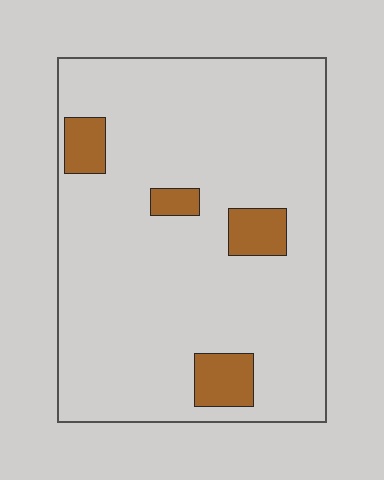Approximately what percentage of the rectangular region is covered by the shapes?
Approximately 10%.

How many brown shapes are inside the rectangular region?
4.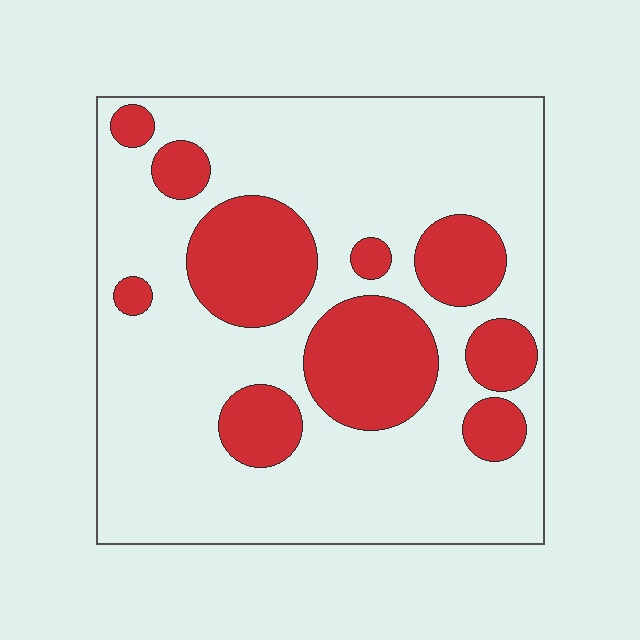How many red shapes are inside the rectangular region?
10.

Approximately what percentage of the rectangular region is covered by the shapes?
Approximately 25%.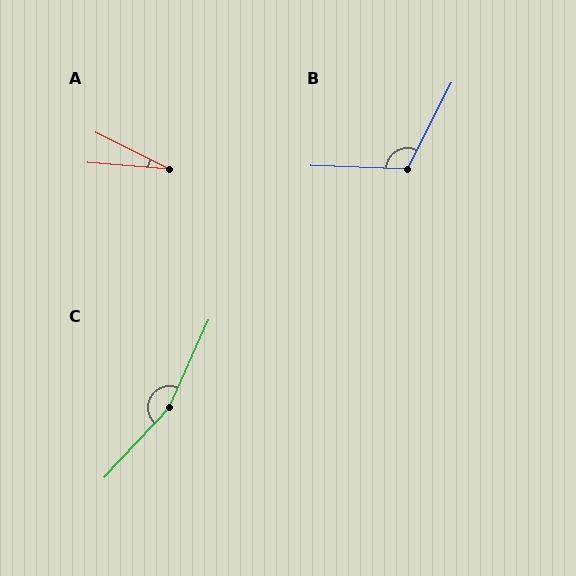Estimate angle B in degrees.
Approximately 115 degrees.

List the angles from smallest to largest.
A (22°), B (115°), C (161°).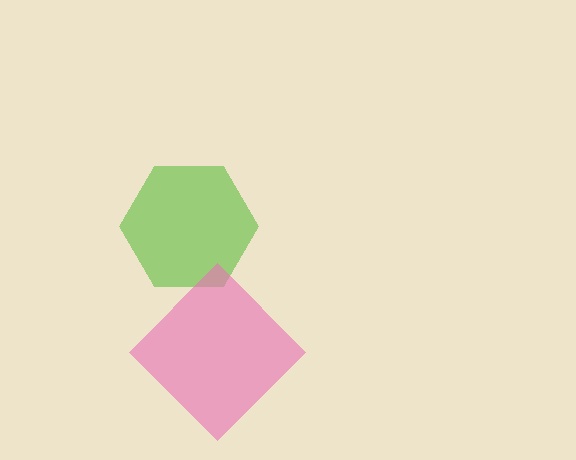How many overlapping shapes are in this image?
There are 2 overlapping shapes in the image.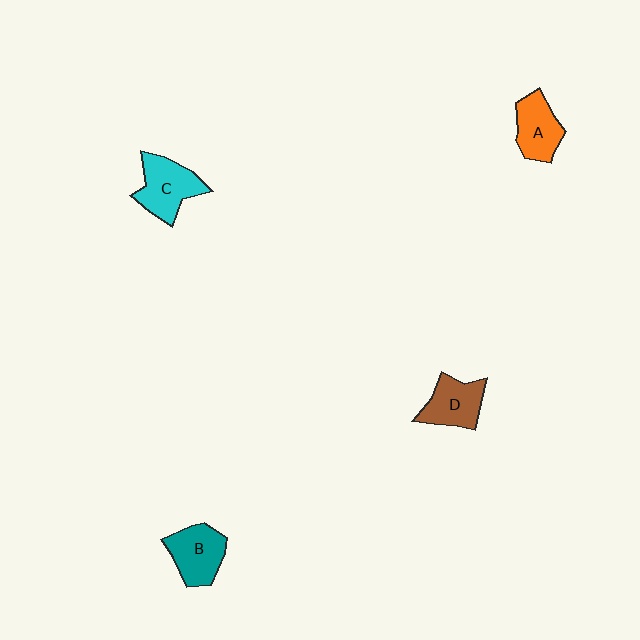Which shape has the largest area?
Shape C (cyan).